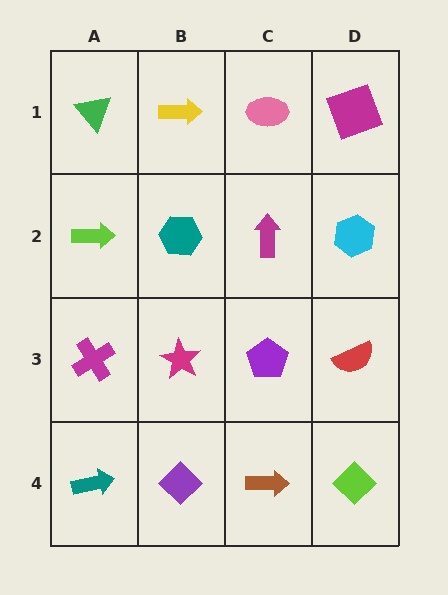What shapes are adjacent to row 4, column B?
A magenta star (row 3, column B), a teal arrow (row 4, column A), a brown arrow (row 4, column C).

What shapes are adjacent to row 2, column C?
A pink ellipse (row 1, column C), a purple pentagon (row 3, column C), a teal hexagon (row 2, column B), a cyan hexagon (row 2, column D).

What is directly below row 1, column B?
A teal hexagon.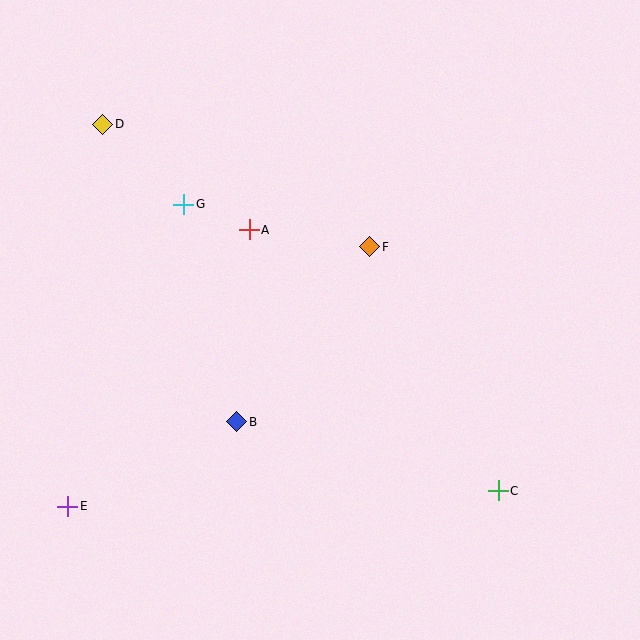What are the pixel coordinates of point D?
Point D is at (103, 124).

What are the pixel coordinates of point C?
Point C is at (498, 491).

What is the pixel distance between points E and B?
The distance between E and B is 189 pixels.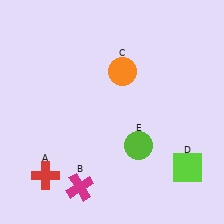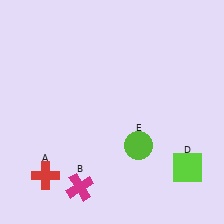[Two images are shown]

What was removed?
The orange circle (C) was removed in Image 2.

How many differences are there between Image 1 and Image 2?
There is 1 difference between the two images.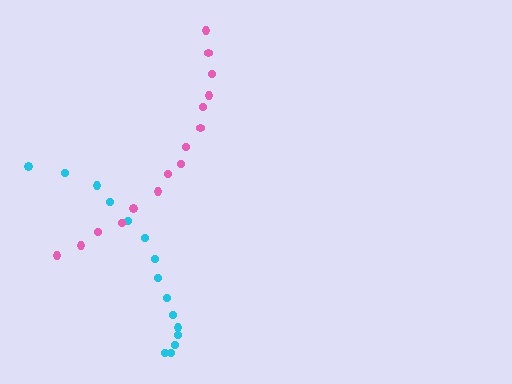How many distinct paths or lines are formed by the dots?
There are 2 distinct paths.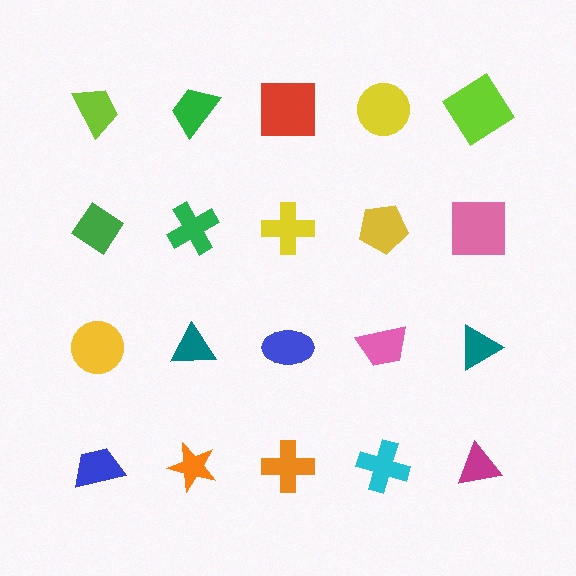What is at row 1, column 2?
A green trapezoid.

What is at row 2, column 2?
A green cross.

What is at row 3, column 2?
A teal triangle.